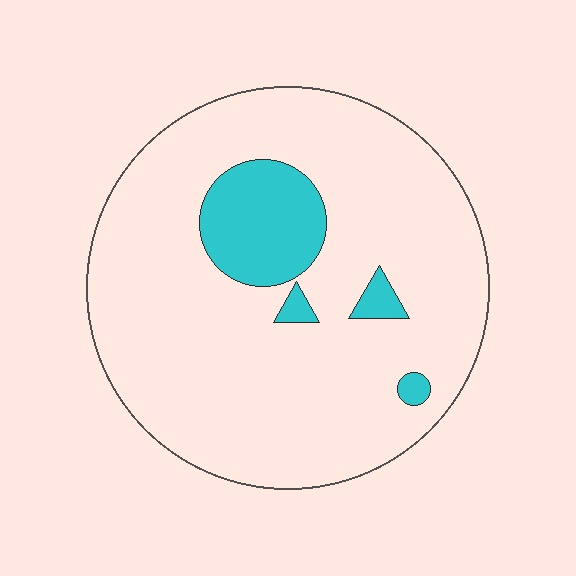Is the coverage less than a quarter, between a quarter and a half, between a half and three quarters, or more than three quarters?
Less than a quarter.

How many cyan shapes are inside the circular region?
4.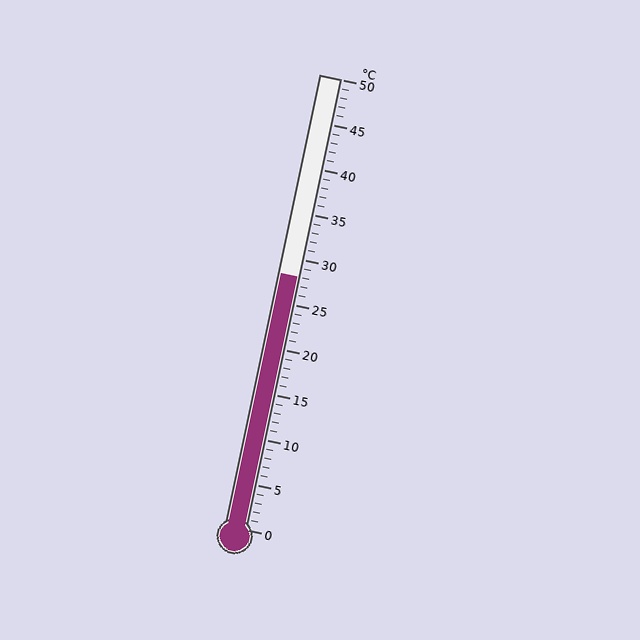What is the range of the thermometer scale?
The thermometer scale ranges from 0°C to 50°C.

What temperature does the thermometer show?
The thermometer shows approximately 28°C.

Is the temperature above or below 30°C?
The temperature is below 30°C.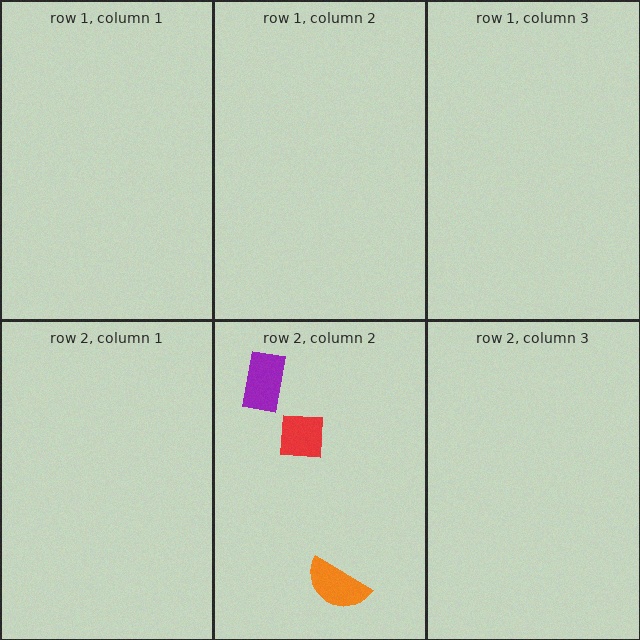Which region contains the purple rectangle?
The row 2, column 2 region.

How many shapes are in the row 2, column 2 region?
3.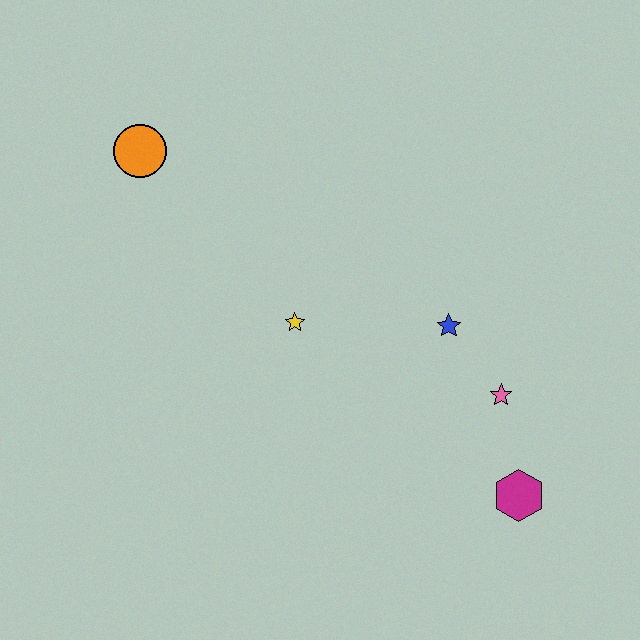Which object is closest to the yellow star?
The blue star is closest to the yellow star.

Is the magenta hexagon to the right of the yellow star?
Yes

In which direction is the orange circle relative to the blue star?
The orange circle is to the left of the blue star.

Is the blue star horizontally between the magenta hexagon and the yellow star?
Yes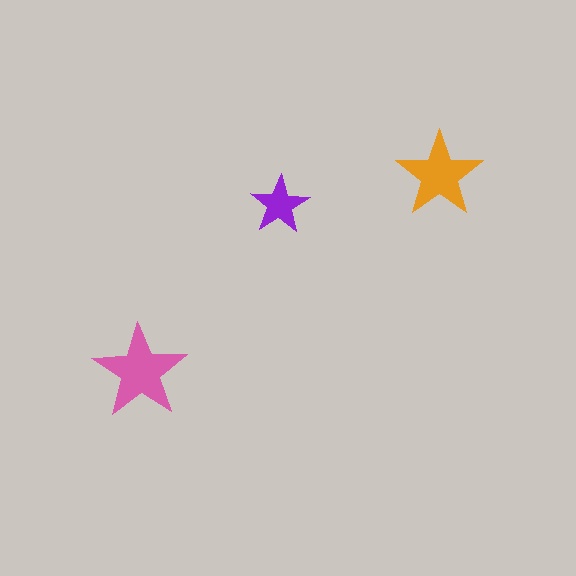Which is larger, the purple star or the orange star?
The orange one.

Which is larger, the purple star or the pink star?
The pink one.